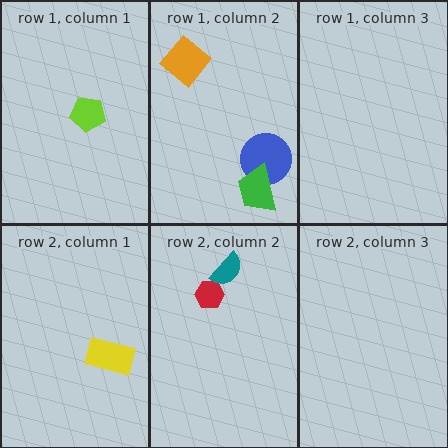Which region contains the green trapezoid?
The row 1, column 2 region.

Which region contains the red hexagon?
The row 2, column 2 region.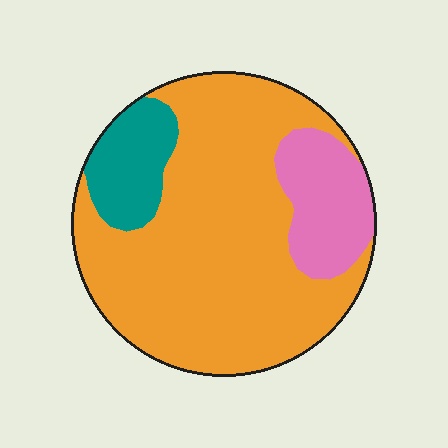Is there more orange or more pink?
Orange.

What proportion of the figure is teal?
Teal covers roughly 10% of the figure.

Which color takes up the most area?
Orange, at roughly 75%.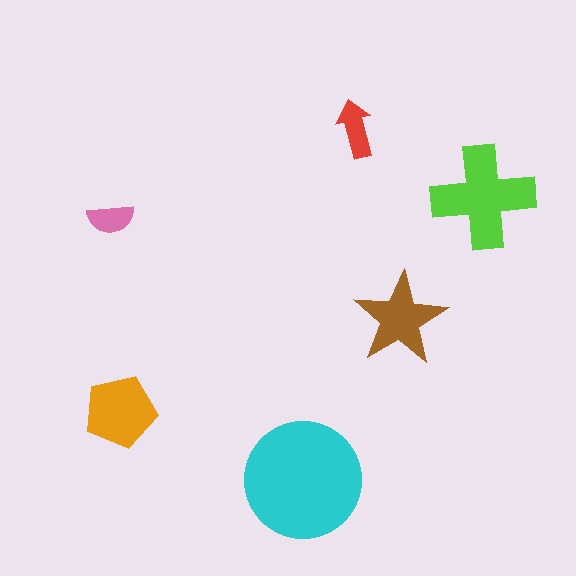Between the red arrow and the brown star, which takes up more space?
The brown star.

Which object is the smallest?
The pink semicircle.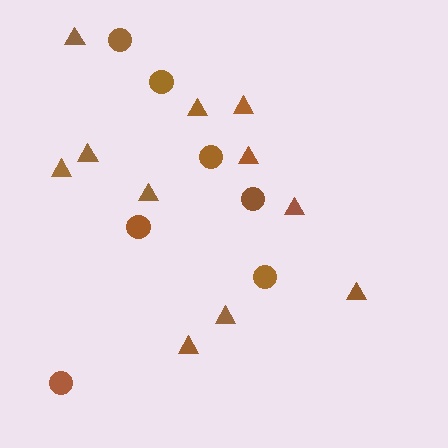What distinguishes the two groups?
There are 2 groups: one group of circles (7) and one group of triangles (11).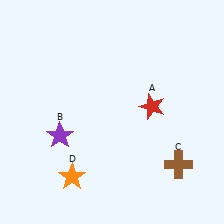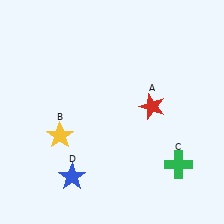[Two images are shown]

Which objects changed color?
B changed from purple to yellow. C changed from brown to green. D changed from orange to blue.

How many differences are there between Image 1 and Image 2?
There are 3 differences between the two images.